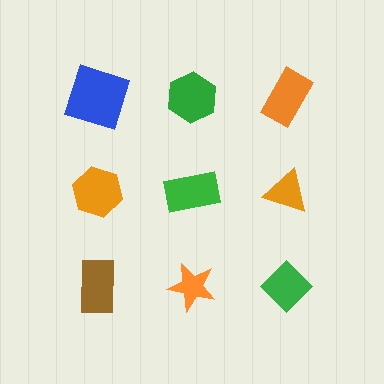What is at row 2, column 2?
A green rectangle.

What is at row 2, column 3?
An orange triangle.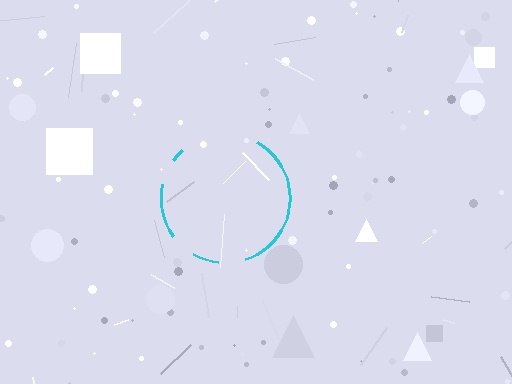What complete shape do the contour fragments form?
The contour fragments form a circle.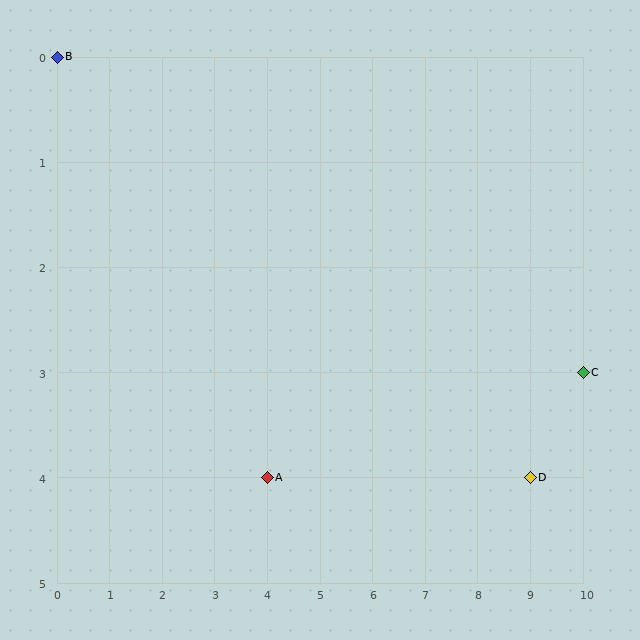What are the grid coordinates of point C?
Point C is at grid coordinates (10, 3).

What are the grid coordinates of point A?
Point A is at grid coordinates (4, 4).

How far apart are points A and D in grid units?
Points A and D are 5 columns apart.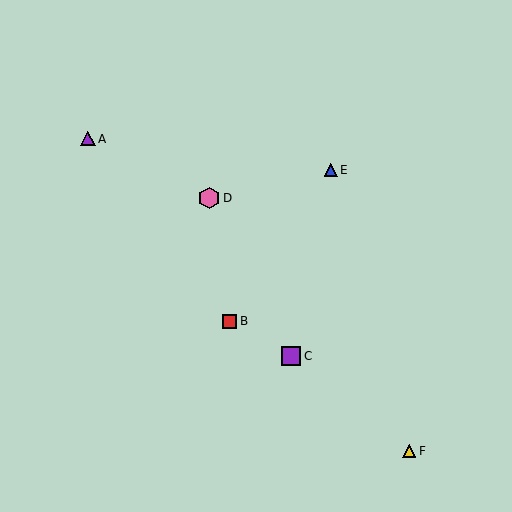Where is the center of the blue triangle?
The center of the blue triangle is at (331, 170).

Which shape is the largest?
The pink hexagon (labeled D) is the largest.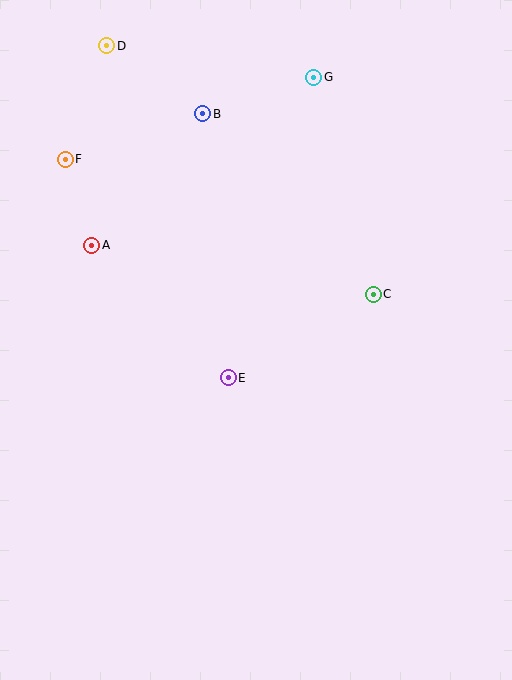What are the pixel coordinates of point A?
Point A is at (92, 245).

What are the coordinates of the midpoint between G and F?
The midpoint between G and F is at (190, 118).